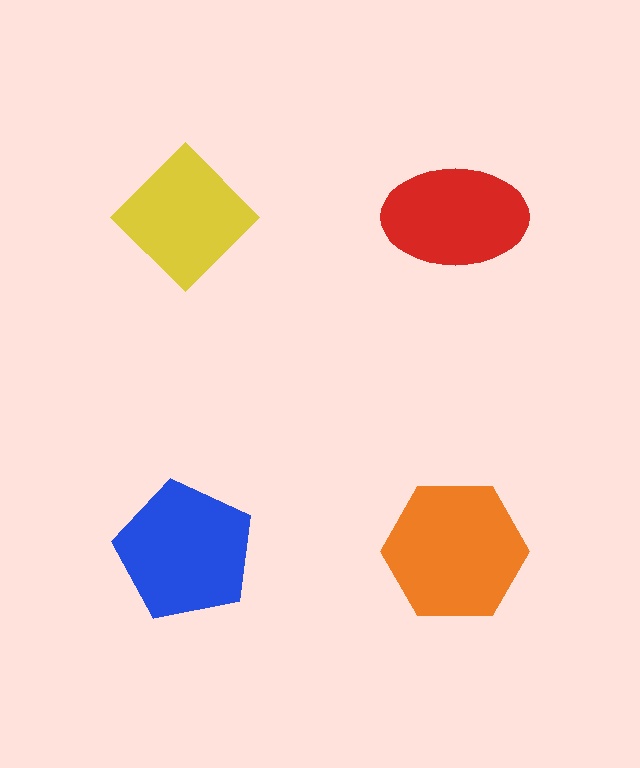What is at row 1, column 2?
A red ellipse.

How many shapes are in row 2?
2 shapes.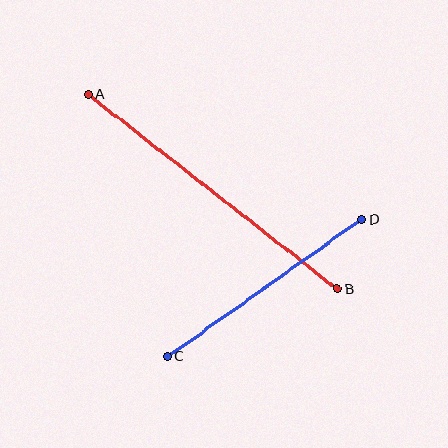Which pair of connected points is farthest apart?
Points A and B are farthest apart.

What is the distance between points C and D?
The distance is approximately 238 pixels.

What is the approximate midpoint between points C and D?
The midpoint is at approximately (264, 288) pixels.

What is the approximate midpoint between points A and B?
The midpoint is at approximately (213, 192) pixels.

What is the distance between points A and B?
The distance is approximately 316 pixels.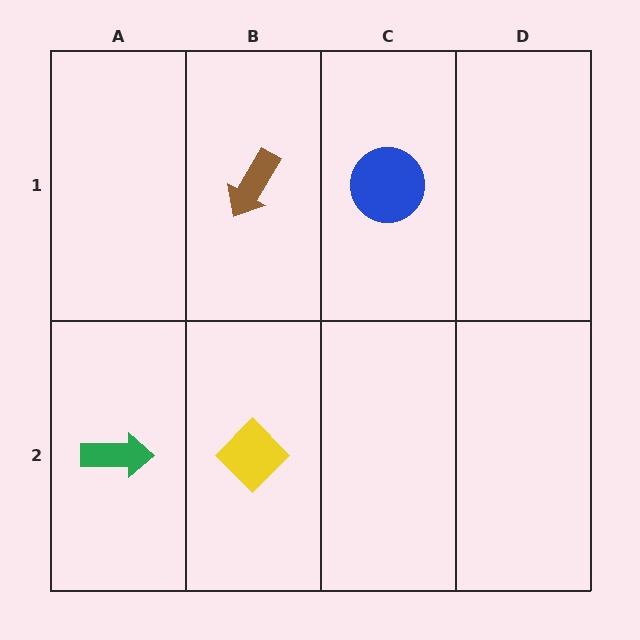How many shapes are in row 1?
2 shapes.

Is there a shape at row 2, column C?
No, that cell is empty.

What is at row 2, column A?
A green arrow.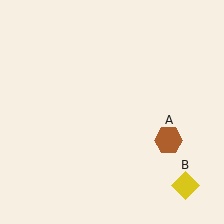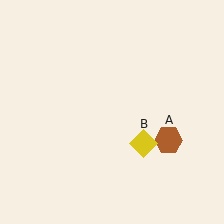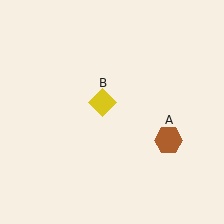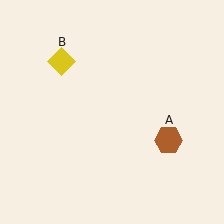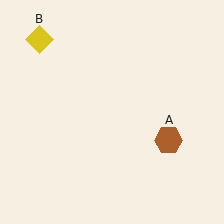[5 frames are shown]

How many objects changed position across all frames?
1 object changed position: yellow diamond (object B).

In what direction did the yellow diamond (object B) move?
The yellow diamond (object B) moved up and to the left.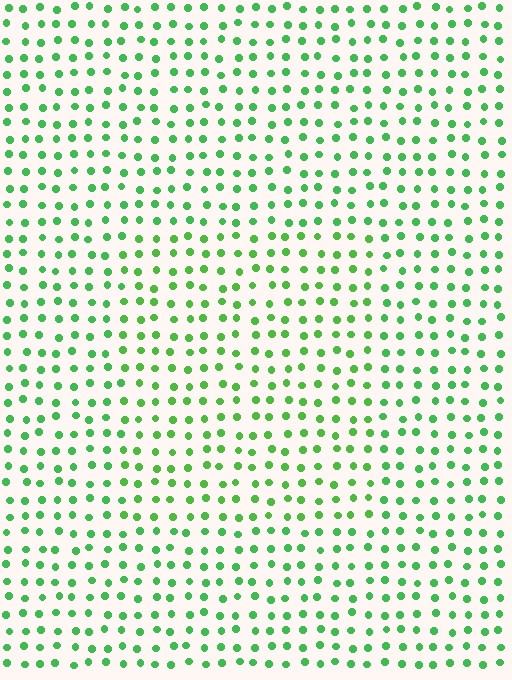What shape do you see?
I see a rectangle.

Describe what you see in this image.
The image is filled with small green elements in a uniform arrangement. A rectangle-shaped region is visible where the elements are tinted to a slightly different hue, forming a subtle color boundary.